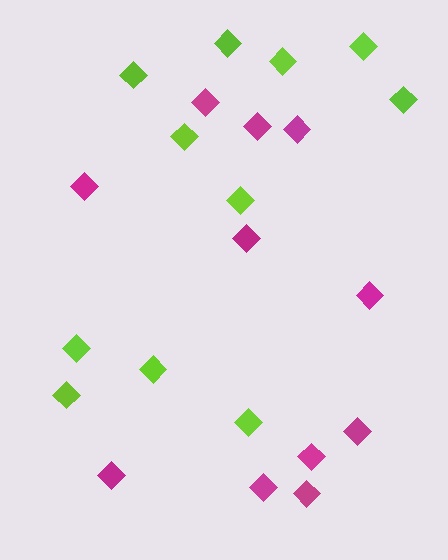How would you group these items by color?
There are 2 groups: one group of lime diamonds (11) and one group of magenta diamonds (11).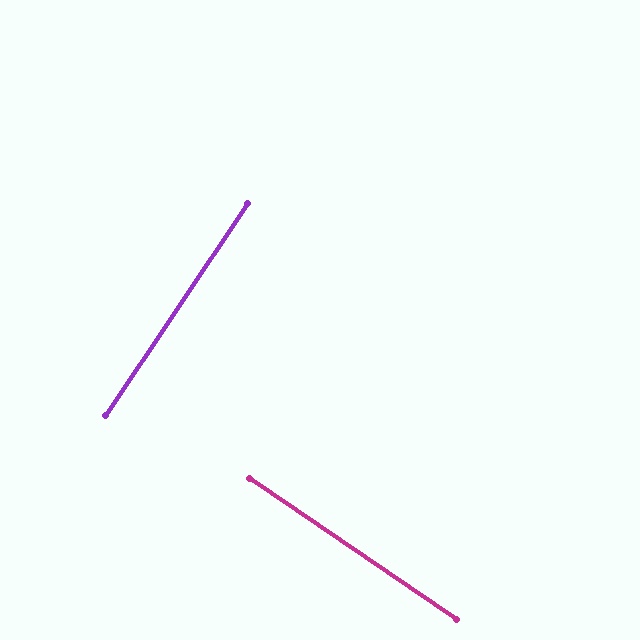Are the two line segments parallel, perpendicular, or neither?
Perpendicular — they meet at approximately 89°.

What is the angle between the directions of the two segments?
Approximately 89 degrees.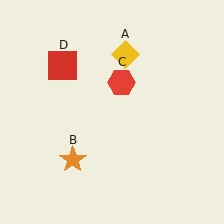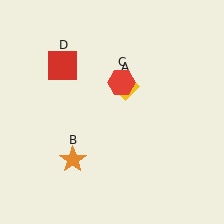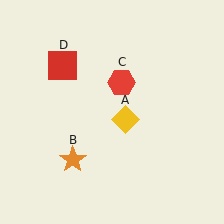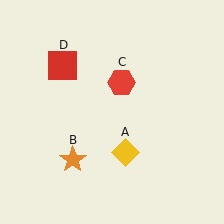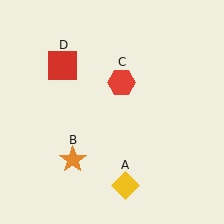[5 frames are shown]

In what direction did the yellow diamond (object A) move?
The yellow diamond (object A) moved down.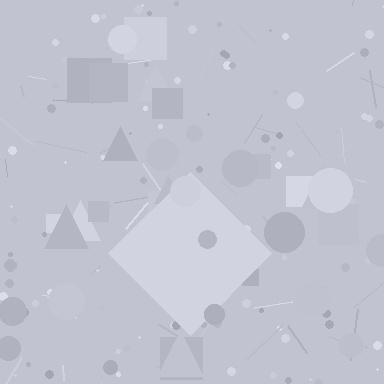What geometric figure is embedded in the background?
A diamond is embedded in the background.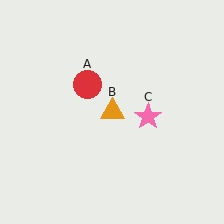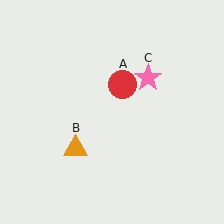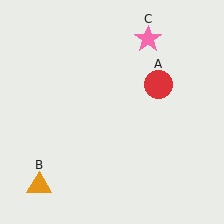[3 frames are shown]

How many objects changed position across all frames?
3 objects changed position: red circle (object A), orange triangle (object B), pink star (object C).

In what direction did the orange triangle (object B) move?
The orange triangle (object B) moved down and to the left.